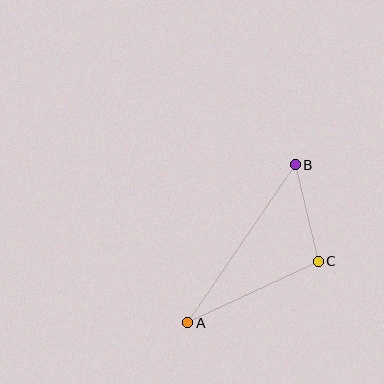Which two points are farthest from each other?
Points A and B are farthest from each other.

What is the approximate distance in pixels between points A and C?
The distance between A and C is approximately 144 pixels.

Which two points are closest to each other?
Points B and C are closest to each other.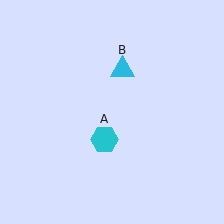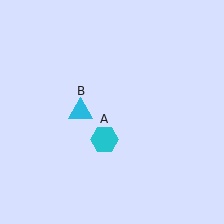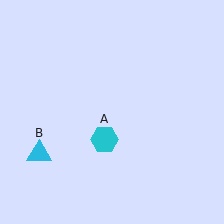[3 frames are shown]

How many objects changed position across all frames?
1 object changed position: cyan triangle (object B).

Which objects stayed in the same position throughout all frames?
Cyan hexagon (object A) remained stationary.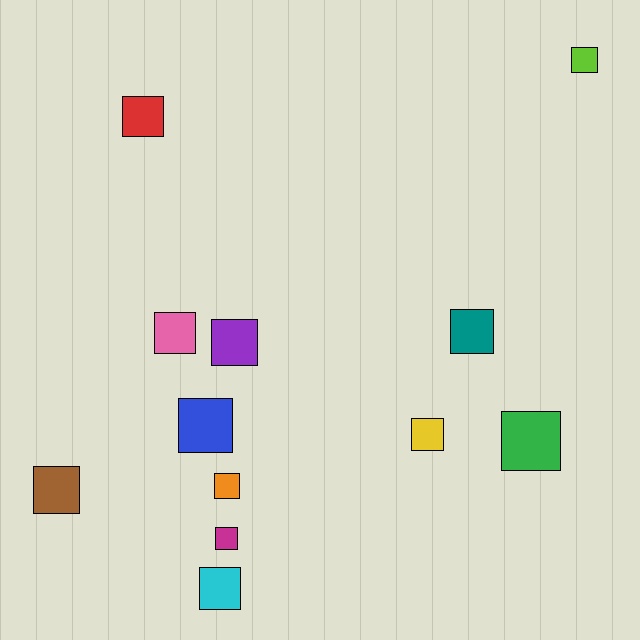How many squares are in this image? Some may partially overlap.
There are 12 squares.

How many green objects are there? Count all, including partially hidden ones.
There is 1 green object.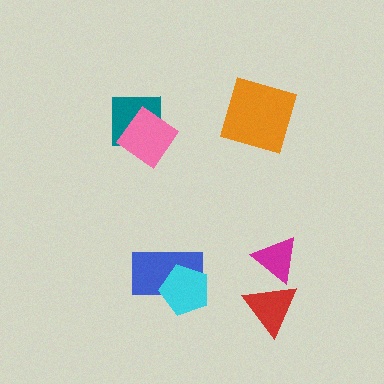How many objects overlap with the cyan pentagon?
1 object overlaps with the cyan pentagon.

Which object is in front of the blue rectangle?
The cyan pentagon is in front of the blue rectangle.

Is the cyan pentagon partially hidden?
No, no other shape covers it.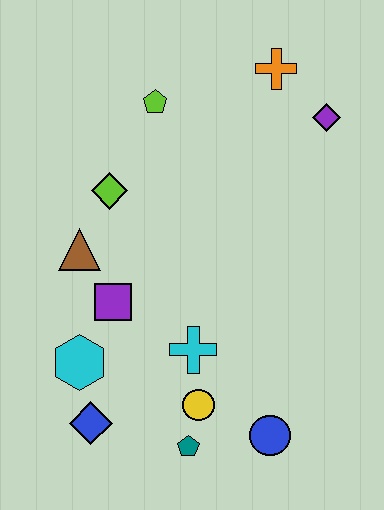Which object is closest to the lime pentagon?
The lime diamond is closest to the lime pentagon.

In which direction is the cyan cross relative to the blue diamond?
The cyan cross is to the right of the blue diamond.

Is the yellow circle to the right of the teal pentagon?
Yes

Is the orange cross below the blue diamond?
No